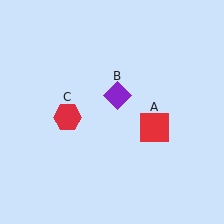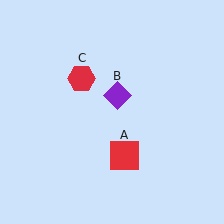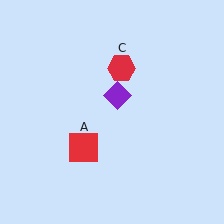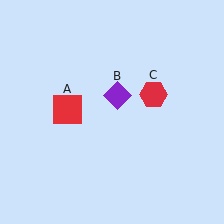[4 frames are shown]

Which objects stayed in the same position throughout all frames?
Purple diamond (object B) remained stationary.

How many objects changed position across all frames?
2 objects changed position: red square (object A), red hexagon (object C).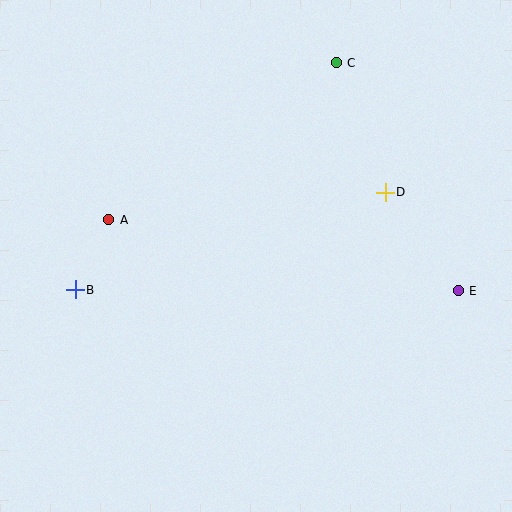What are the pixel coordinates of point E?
Point E is at (458, 291).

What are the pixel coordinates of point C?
Point C is at (336, 63).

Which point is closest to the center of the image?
Point D at (385, 192) is closest to the center.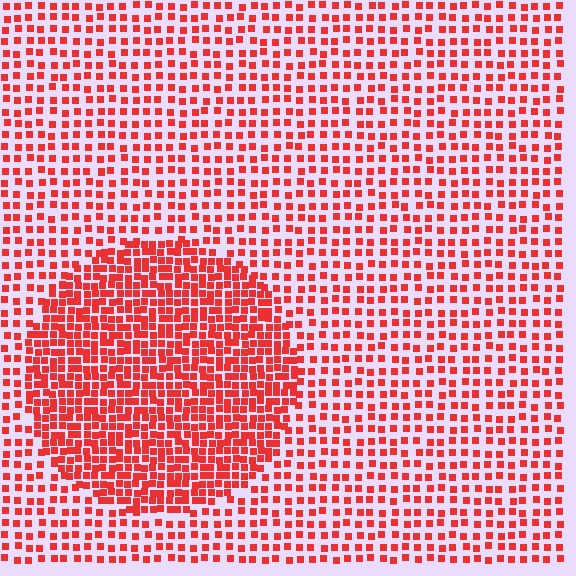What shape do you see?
I see a circle.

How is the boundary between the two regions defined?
The boundary is defined by a change in element density (approximately 2.0x ratio). All elements are the same color, size, and shape.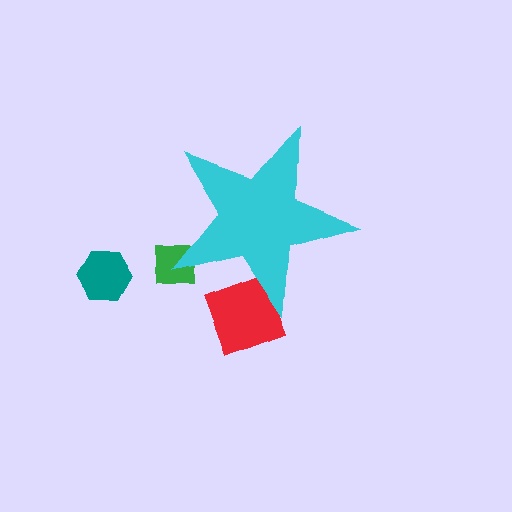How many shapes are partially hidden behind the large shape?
2 shapes are partially hidden.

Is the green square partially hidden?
Yes, the green square is partially hidden behind the cyan star.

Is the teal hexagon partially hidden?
No, the teal hexagon is fully visible.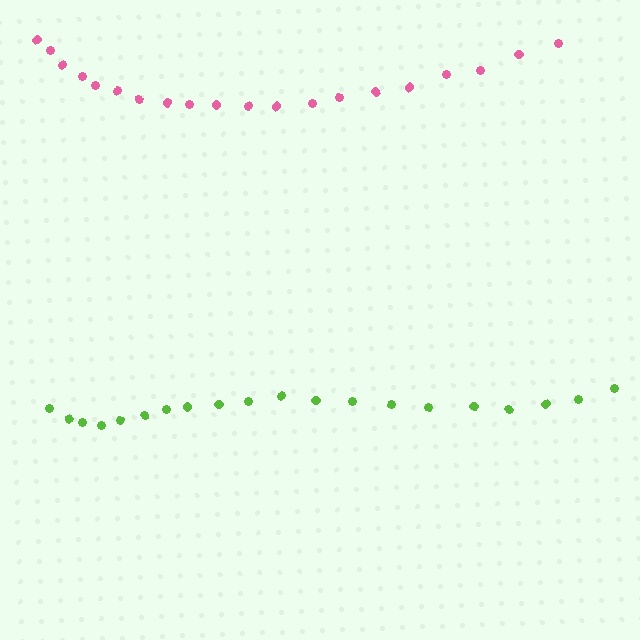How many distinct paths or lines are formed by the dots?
There are 2 distinct paths.